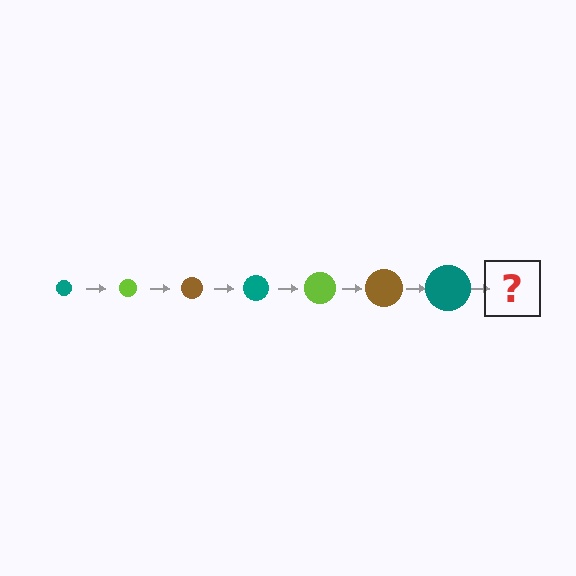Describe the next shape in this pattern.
It should be a lime circle, larger than the previous one.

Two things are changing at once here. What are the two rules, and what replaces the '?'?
The two rules are that the circle grows larger each step and the color cycles through teal, lime, and brown. The '?' should be a lime circle, larger than the previous one.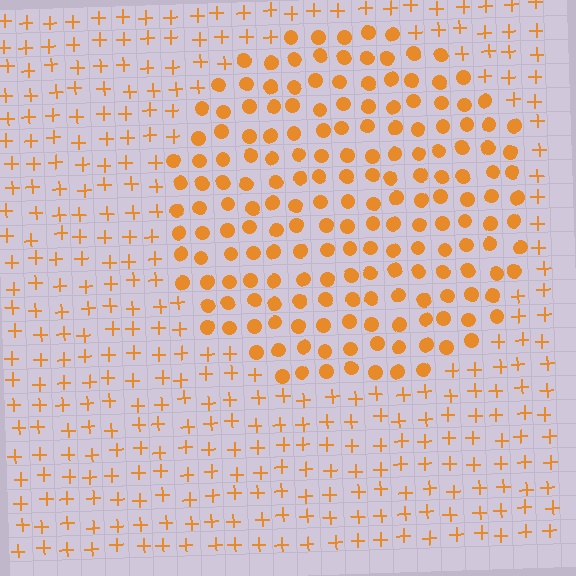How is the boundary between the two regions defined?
The boundary is defined by a change in element shape: circles inside vs. plus signs outside. All elements share the same color and spacing.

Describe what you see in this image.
The image is filled with small orange elements arranged in a uniform grid. A circle-shaped region contains circles, while the surrounding area contains plus signs. The boundary is defined purely by the change in element shape.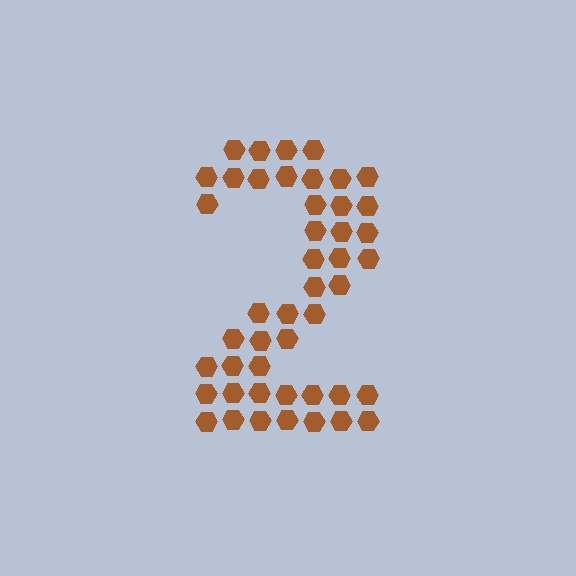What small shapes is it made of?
It is made of small hexagons.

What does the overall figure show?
The overall figure shows the digit 2.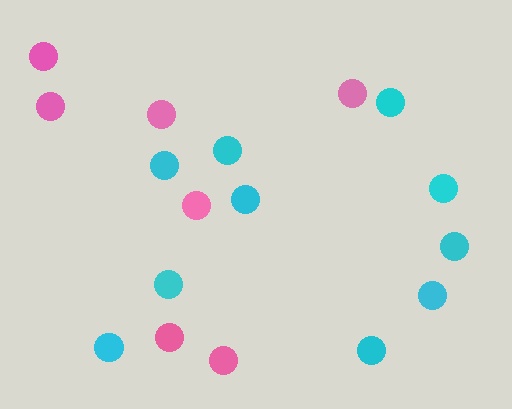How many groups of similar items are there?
There are 2 groups: one group of cyan circles (10) and one group of pink circles (7).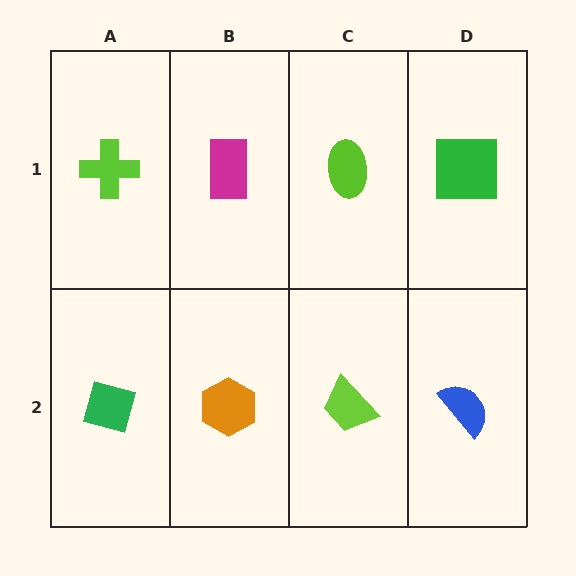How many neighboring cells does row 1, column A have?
2.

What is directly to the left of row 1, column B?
A lime cross.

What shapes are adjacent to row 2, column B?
A magenta rectangle (row 1, column B), a green diamond (row 2, column A), a lime trapezoid (row 2, column C).